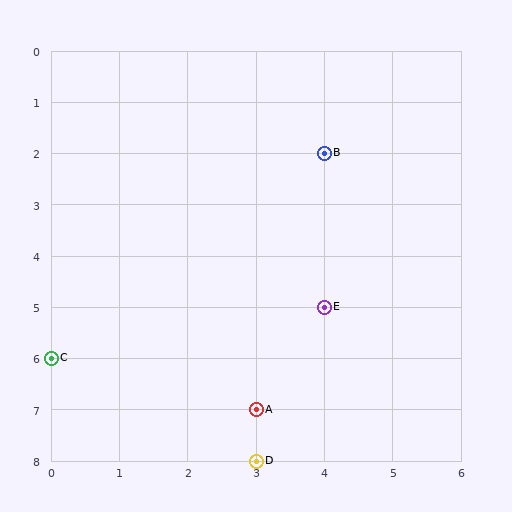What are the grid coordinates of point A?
Point A is at grid coordinates (3, 7).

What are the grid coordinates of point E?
Point E is at grid coordinates (4, 5).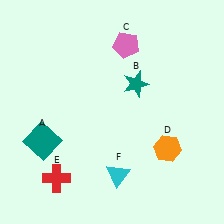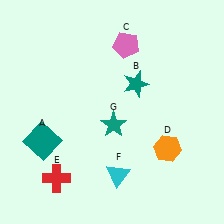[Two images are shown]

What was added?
A teal star (G) was added in Image 2.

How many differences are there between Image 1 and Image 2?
There is 1 difference between the two images.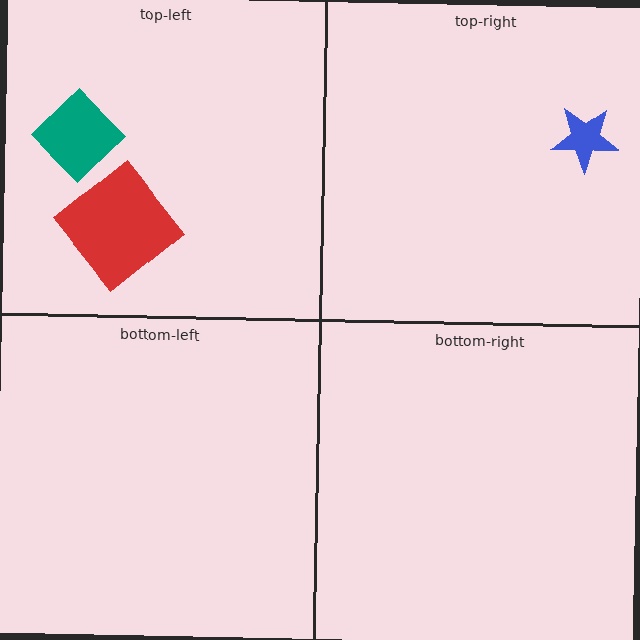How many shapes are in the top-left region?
2.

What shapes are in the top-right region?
The blue star.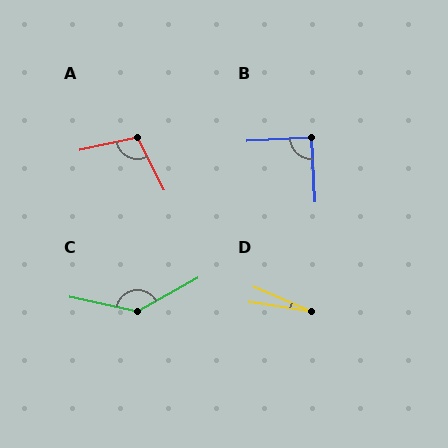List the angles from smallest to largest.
D (15°), B (90°), A (104°), C (139°).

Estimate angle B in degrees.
Approximately 90 degrees.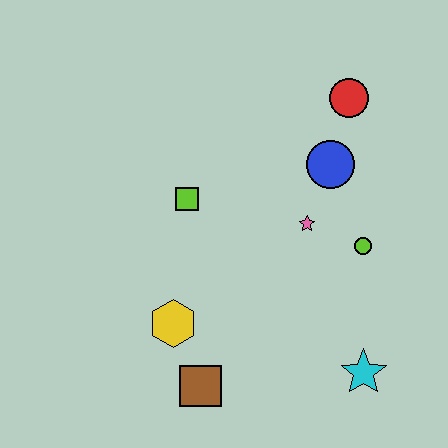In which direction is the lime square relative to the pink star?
The lime square is to the left of the pink star.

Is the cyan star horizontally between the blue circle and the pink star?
No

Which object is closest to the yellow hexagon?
The brown square is closest to the yellow hexagon.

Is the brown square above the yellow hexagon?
No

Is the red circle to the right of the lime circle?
No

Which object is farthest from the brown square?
The red circle is farthest from the brown square.